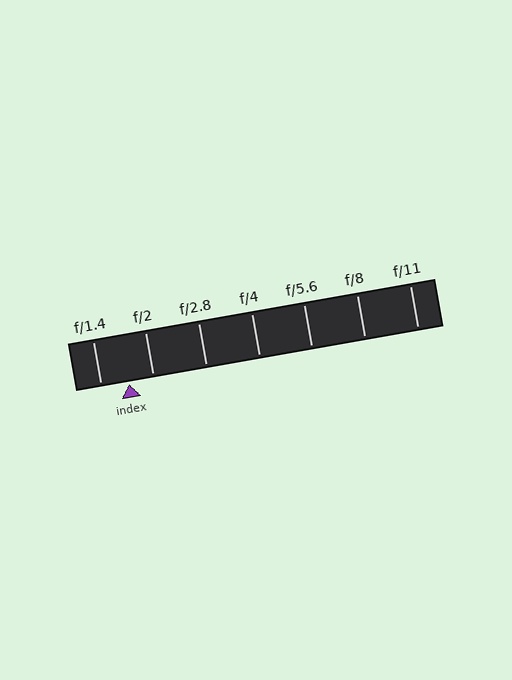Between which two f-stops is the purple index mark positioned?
The index mark is between f/1.4 and f/2.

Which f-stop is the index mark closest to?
The index mark is closest to f/2.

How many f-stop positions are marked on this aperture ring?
There are 7 f-stop positions marked.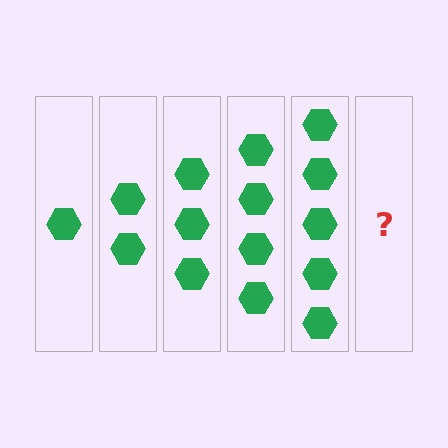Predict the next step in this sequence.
The next step is 6 hexagons.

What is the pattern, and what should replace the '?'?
The pattern is that each step adds one more hexagon. The '?' should be 6 hexagons.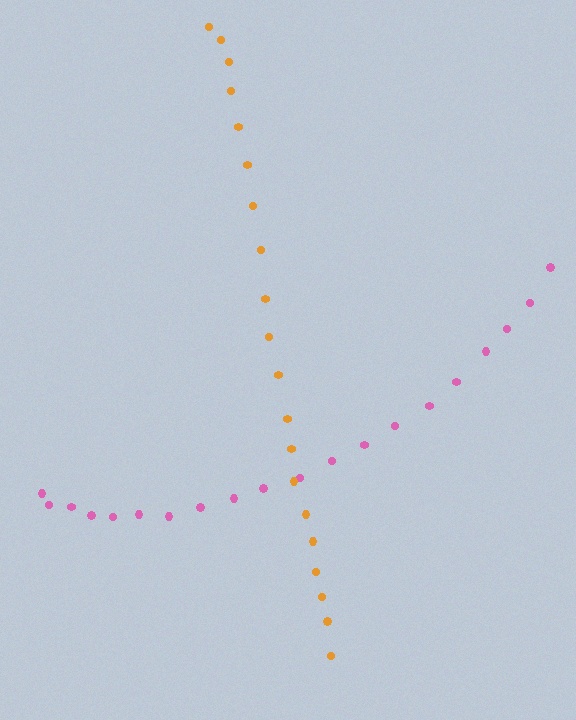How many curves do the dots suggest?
There are 2 distinct paths.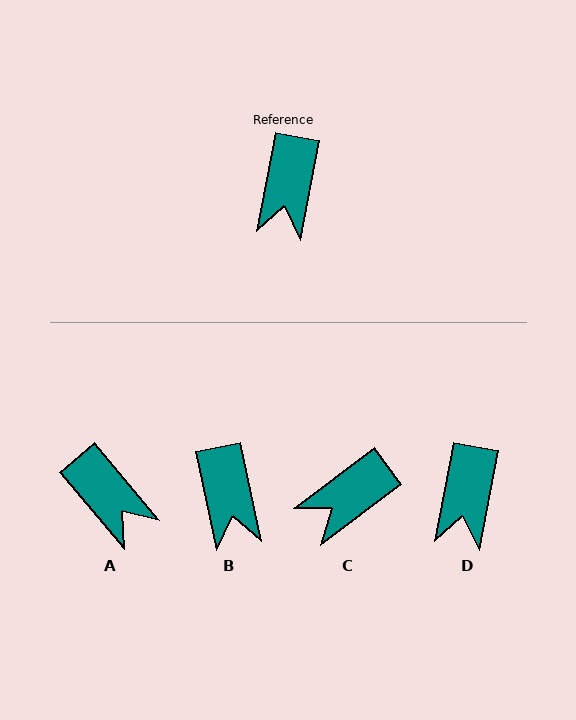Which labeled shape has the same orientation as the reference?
D.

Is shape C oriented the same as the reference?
No, it is off by about 43 degrees.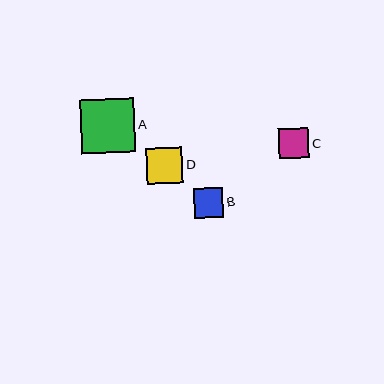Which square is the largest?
Square A is the largest with a size of approximately 54 pixels.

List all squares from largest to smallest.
From largest to smallest: A, D, C, B.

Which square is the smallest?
Square B is the smallest with a size of approximately 30 pixels.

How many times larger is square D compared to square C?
Square D is approximately 1.2 times the size of square C.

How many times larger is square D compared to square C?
Square D is approximately 1.2 times the size of square C.